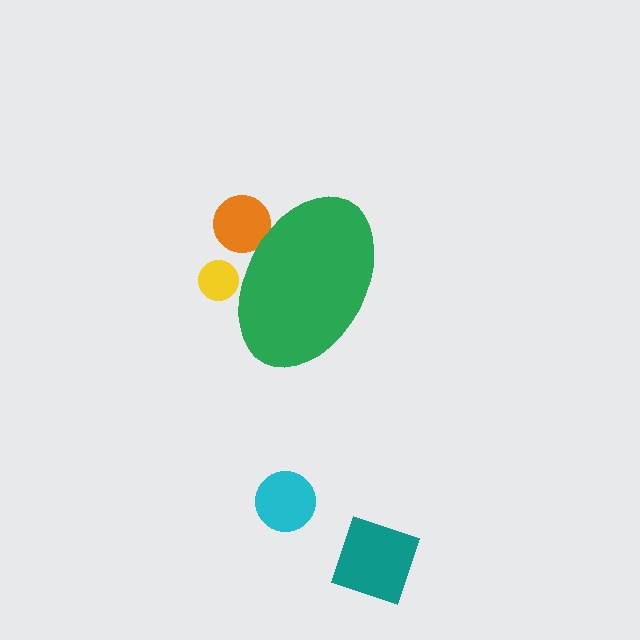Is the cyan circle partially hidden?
No, the cyan circle is fully visible.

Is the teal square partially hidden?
No, the teal square is fully visible.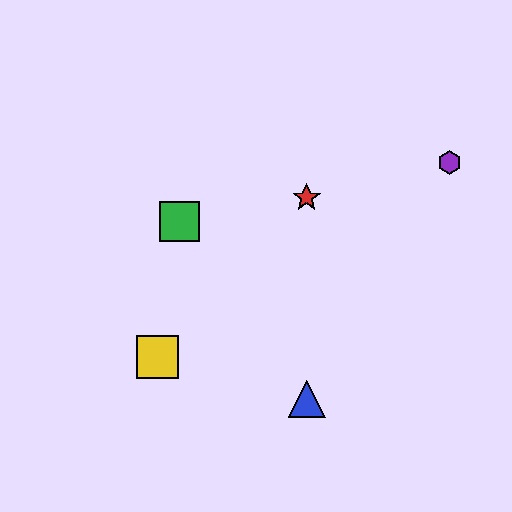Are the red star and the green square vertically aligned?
No, the red star is at x≈307 and the green square is at x≈179.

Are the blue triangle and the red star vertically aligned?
Yes, both are at x≈307.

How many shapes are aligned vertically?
2 shapes (the red star, the blue triangle) are aligned vertically.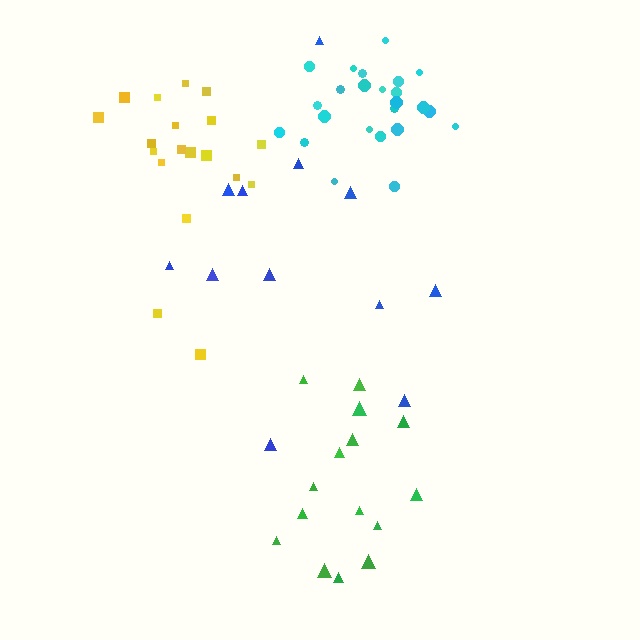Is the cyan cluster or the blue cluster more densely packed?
Cyan.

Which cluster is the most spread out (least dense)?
Blue.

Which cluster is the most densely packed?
Cyan.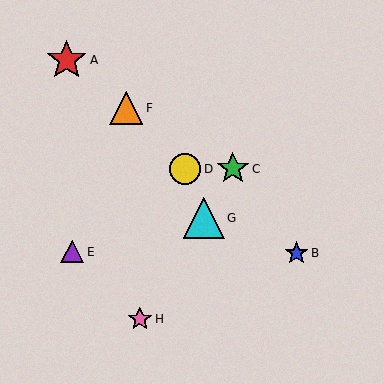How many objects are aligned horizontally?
2 objects (C, D) are aligned horizontally.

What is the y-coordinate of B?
Object B is at y≈253.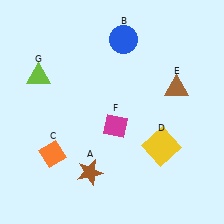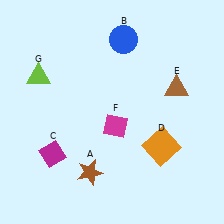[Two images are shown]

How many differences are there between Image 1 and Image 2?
There are 2 differences between the two images.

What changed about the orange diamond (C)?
In Image 1, C is orange. In Image 2, it changed to magenta.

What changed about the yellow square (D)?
In Image 1, D is yellow. In Image 2, it changed to orange.